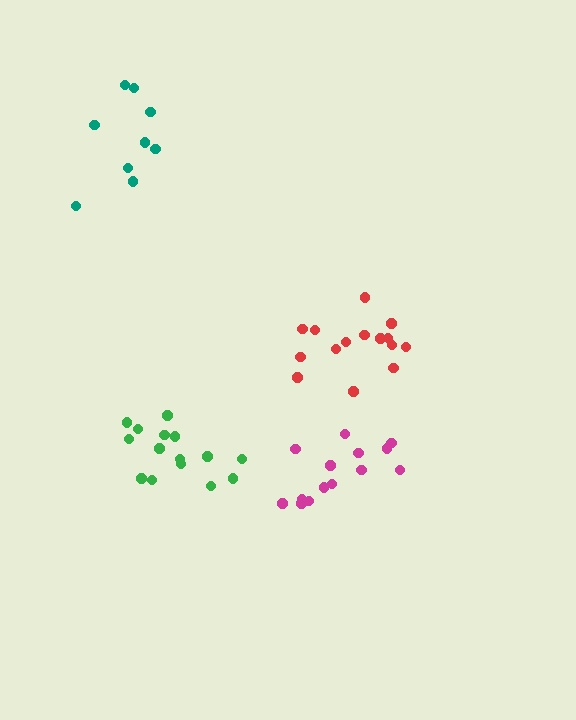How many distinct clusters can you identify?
There are 4 distinct clusters.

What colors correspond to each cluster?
The clusters are colored: teal, green, red, magenta.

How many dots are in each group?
Group 1: 9 dots, Group 2: 15 dots, Group 3: 15 dots, Group 4: 14 dots (53 total).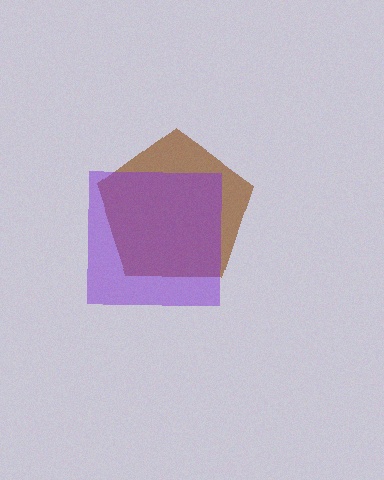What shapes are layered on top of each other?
The layered shapes are: a brown pentagon, a purple square.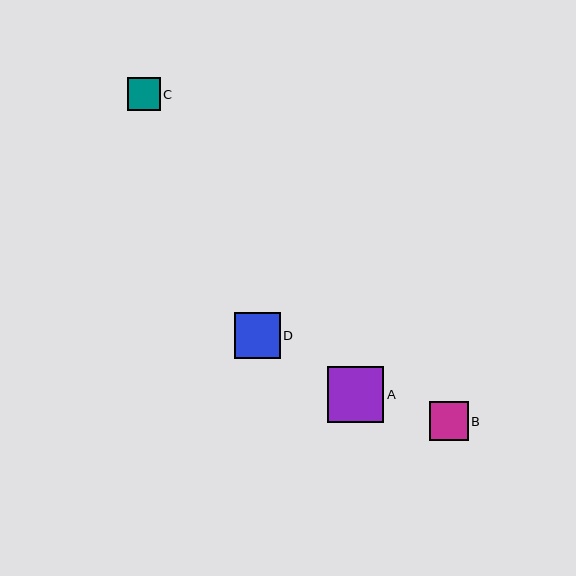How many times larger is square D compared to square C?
Square D is approximately 1.4 times the size of square C.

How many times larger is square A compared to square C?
Square A is approximately 1.7 times the size of square C.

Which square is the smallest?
Square C is the smallest with a size of approximately 33 pixels.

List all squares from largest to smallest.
From largest to smallest: A, D, B, C.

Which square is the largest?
Square A is the largest with a size of approximately 56 pixels.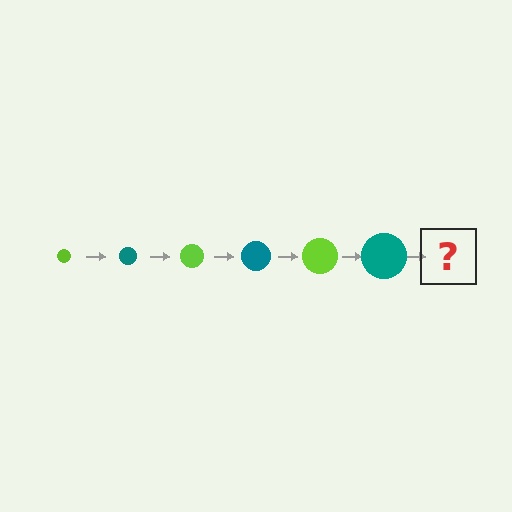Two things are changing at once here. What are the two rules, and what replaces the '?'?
The two rules are that the circle grows larger each step and the color cycles through lime and teal. The '?' should be a lime circle, larger than the previous one.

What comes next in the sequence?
The next element should be a lime circle, larger than the previous one.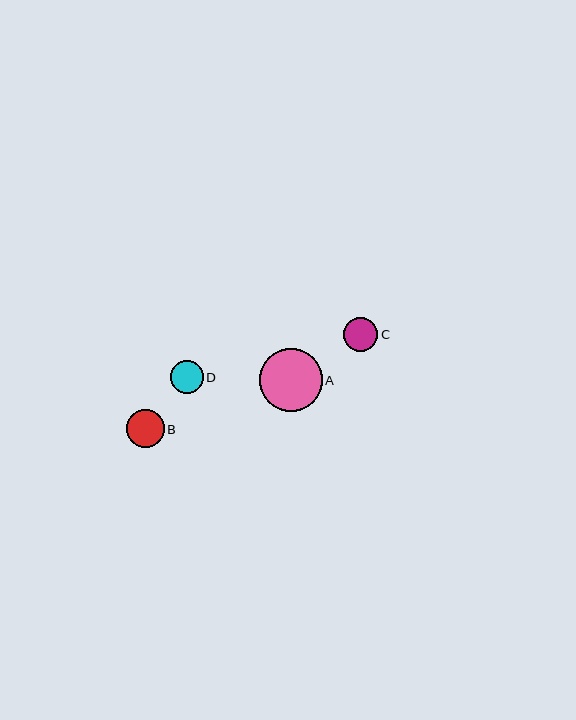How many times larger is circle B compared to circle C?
Circle B is approximately 1.1 times the size of circle C.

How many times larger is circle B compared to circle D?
Circle B is approximately 1.2 times the size of circle D.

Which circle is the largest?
Circle A is the largest with a size of approximately 63 pixels.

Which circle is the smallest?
Circle D is the smallest with a size of approximately 33 pixels.